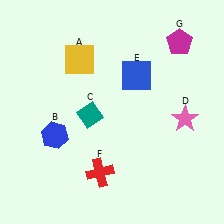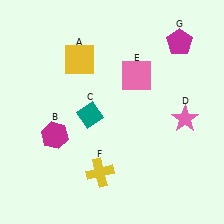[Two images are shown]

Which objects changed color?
B changed from blue to magenta. E changed from blue to pink. F changed from red to yellow.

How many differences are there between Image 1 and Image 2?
There are 3 differences between the two images.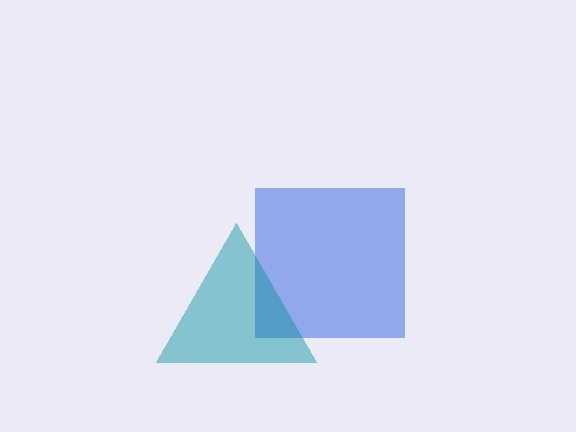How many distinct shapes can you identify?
There are 2 distinct shapes: a blue square, a teal triangle.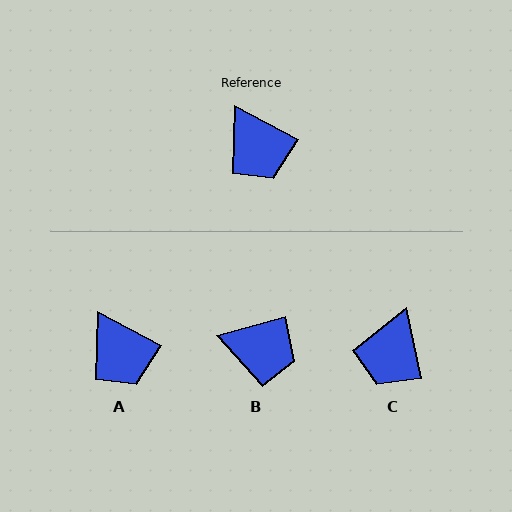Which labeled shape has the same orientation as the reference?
A.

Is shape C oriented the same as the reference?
No, it is off by about 50 degrees.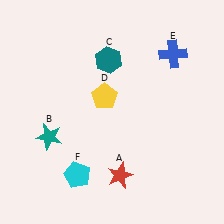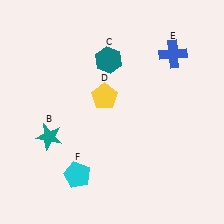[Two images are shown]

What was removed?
The red star (A) was removed in Image 2.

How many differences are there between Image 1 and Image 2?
There is 1 difference between the two images.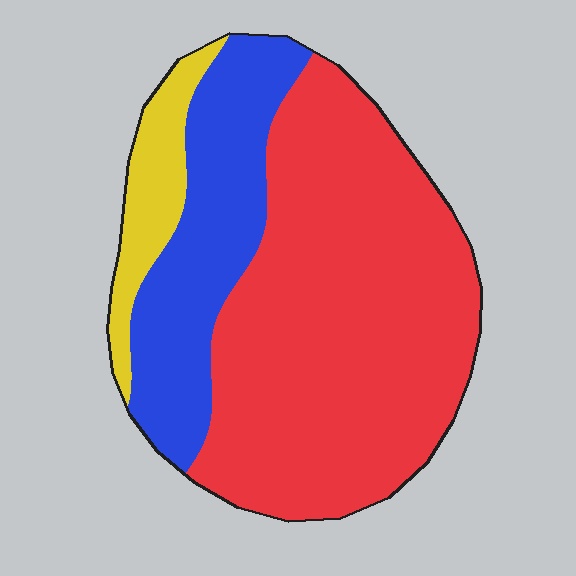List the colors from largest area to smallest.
From largest to smallest: red, blue, yellow.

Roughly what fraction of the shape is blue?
Blue covers 26% of the shape.